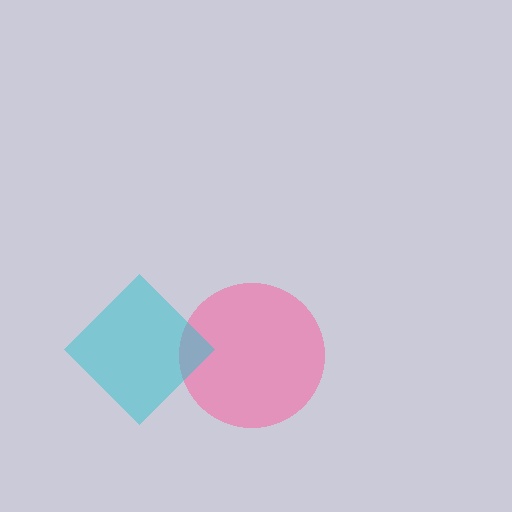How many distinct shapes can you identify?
There are 2 distinct shapes: a pink circle, a cyan diamond.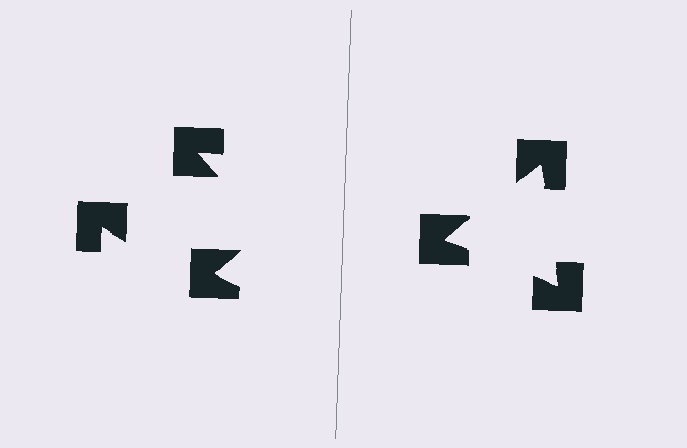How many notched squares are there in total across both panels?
6 — 3 on each side.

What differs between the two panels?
The notched squares are positioned identically on both sides; only the wedge orientations differ. On the right they align to a triangle; on the left they are misaligned.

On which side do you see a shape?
An illusory triangle appears on the right side. On the left side the wedge cuts are rotated, so no coherent shape forms.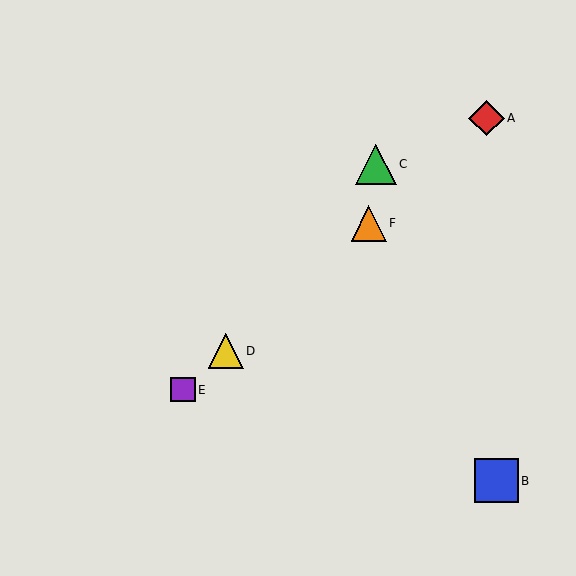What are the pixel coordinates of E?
Object E is at (183, 390).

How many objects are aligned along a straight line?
4 objects (A, D, E, F) are aligned along a straight line.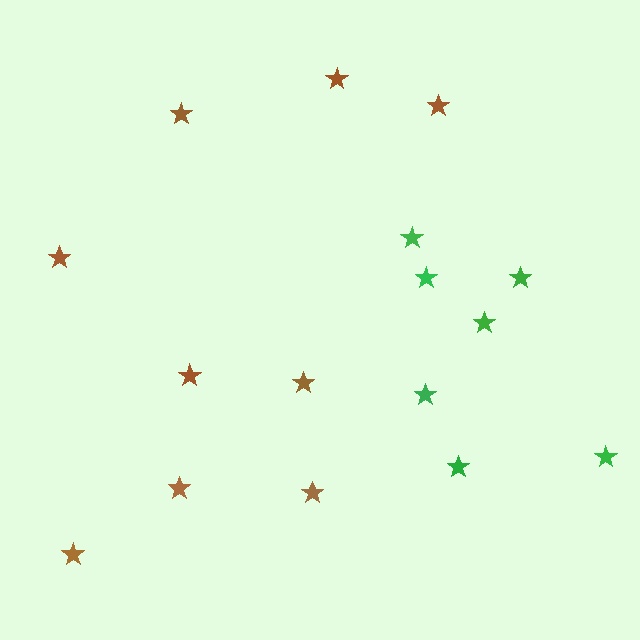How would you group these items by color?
There are 2 groups: one group of brown stars (9) and one group of green stars (7).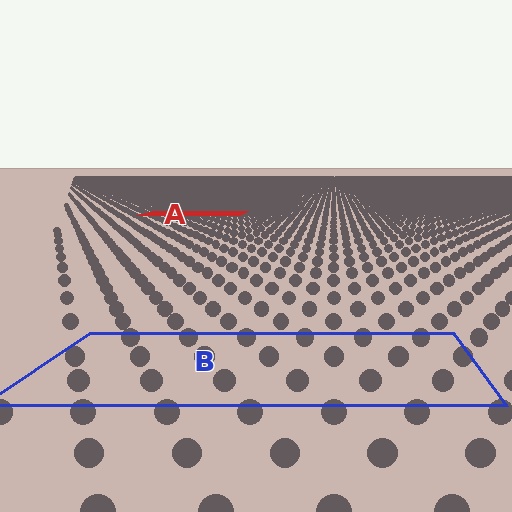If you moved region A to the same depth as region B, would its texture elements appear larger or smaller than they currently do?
They would appear larger. At a closer depth, the same texture elements are projected at a bigger on-screen size.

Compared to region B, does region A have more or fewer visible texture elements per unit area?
Region A has more texture elements per unit area — they are packed more densely because it is farther away.